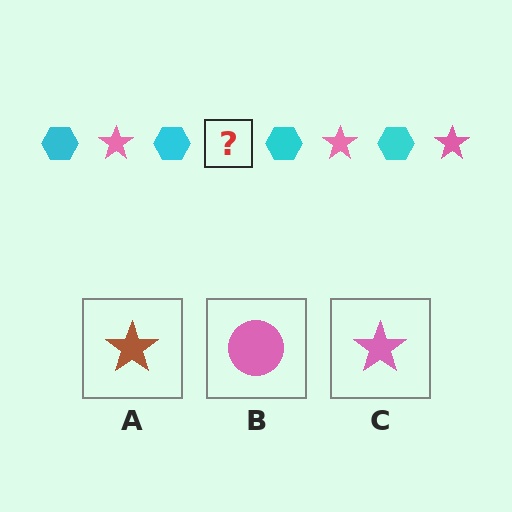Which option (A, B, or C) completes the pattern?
C.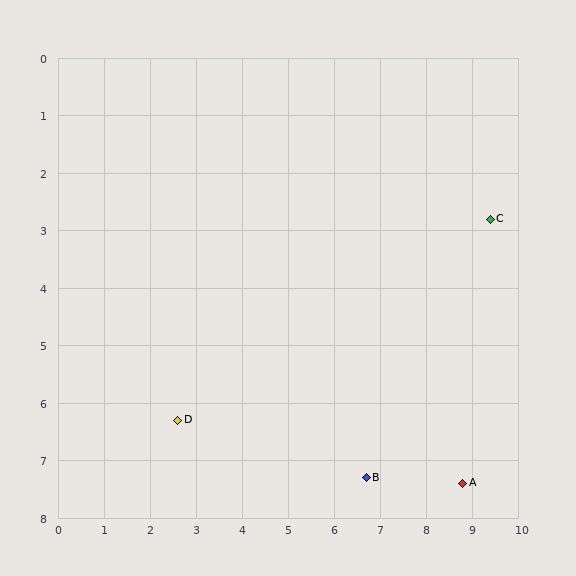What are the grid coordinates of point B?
Point B is at approximately (6.7, 7.3).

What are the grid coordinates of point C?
Point C is at approximately (9.4, 2.8).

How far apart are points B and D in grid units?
Points B and D are about 4.2 grid units apart.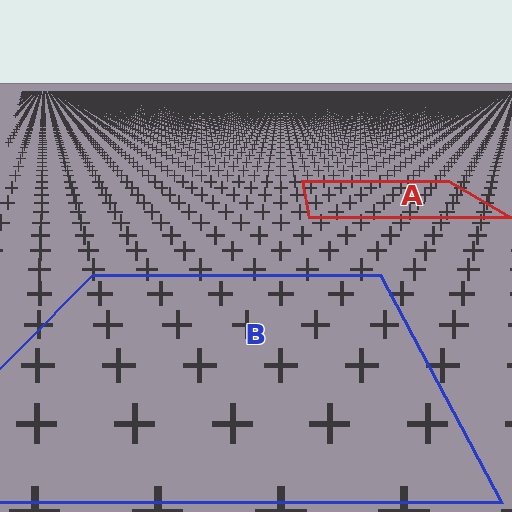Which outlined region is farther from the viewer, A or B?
Region A is farther from the viewer — the texture elements inside it appear smaller and more densely packed.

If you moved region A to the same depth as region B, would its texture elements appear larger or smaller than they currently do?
They would appear larger. At a closer depth, the same texture elements are projected at a bigger on-screen size.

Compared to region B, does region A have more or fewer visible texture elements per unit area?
Region A has more texture elements per unit area — they are packed more densely because it is farther away.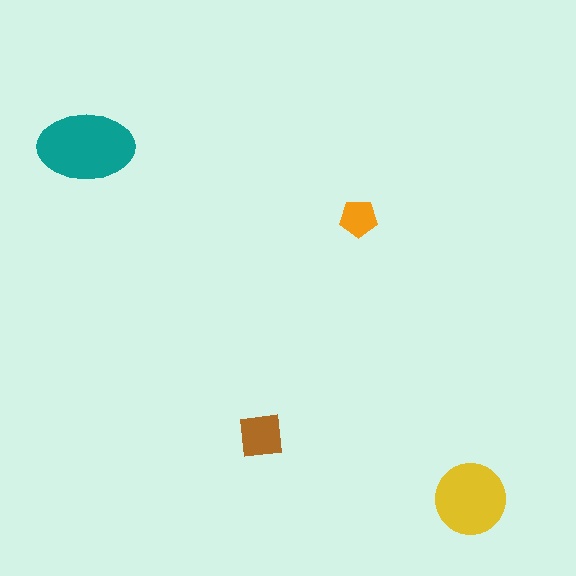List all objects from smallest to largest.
The orange pentagon, the brown square, the yellow circle, the teal ellipse.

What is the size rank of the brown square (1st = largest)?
3rd.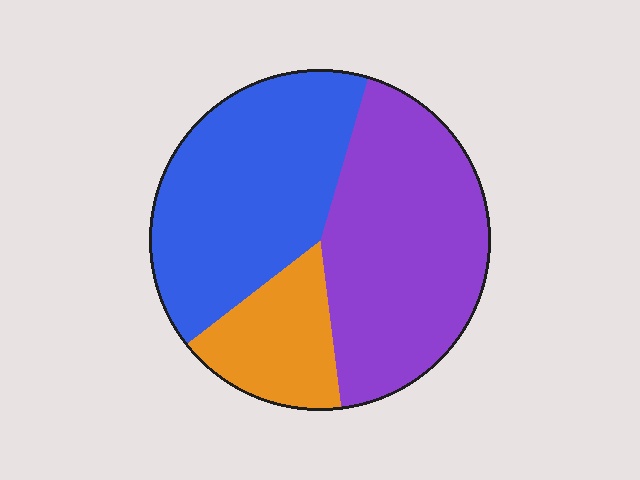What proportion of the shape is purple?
Purple takes up between a quarter and a half of the shape.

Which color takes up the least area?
Orange, at roughly 15%.